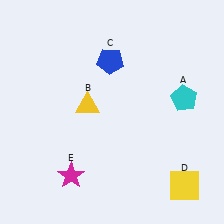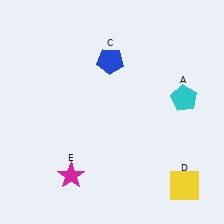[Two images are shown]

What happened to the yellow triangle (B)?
The yellow triangle (B) was removed in Image 2. It was in the top-left area of Image 1.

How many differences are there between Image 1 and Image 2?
There is 1 difference between the two images.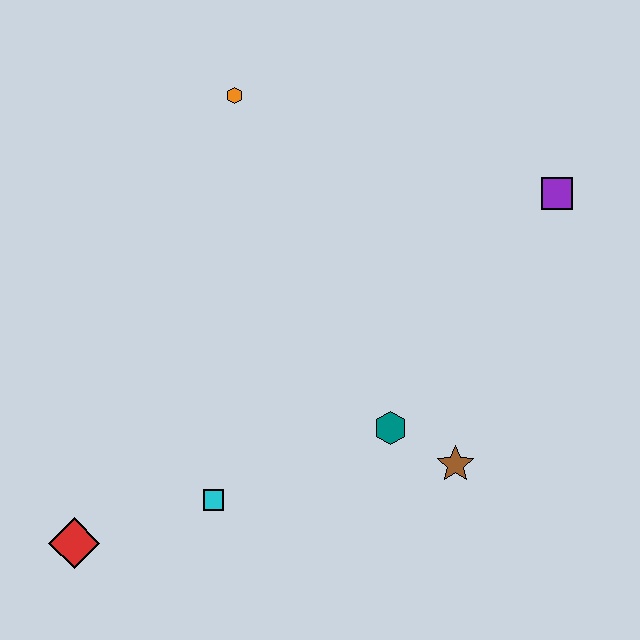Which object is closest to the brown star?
The teal hexagon is closest to the brown star.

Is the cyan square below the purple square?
Yes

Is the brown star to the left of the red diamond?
No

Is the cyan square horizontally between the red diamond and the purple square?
Yes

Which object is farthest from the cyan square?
The purple square is farthest from the cyan square.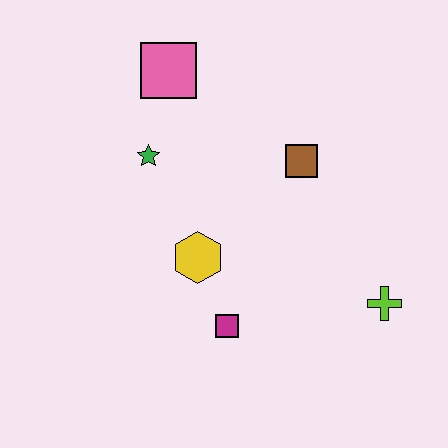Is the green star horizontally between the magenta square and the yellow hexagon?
No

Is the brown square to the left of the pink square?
No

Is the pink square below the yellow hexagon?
No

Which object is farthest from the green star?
The lime cross is farthest from the green star.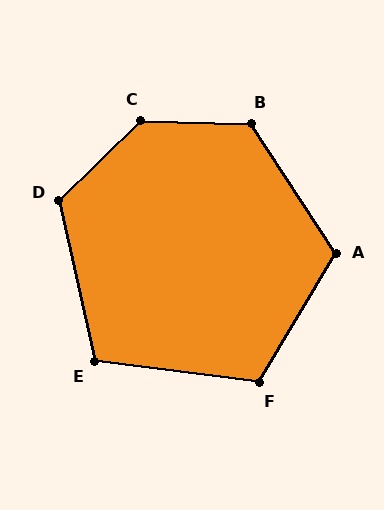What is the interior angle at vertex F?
Approximately 113 degrees (obtuse).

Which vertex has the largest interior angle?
C, at approximately 134 degrees.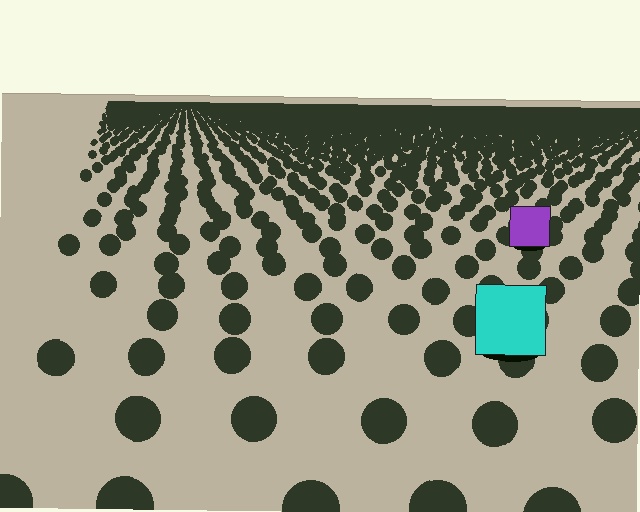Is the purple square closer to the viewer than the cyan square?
No. The cyan square is closer — you can tell from the texture gradient: the ground texture is coarser near it.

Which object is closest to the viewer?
The cyan square is closest. The texture marks near it are larger and more spread out.